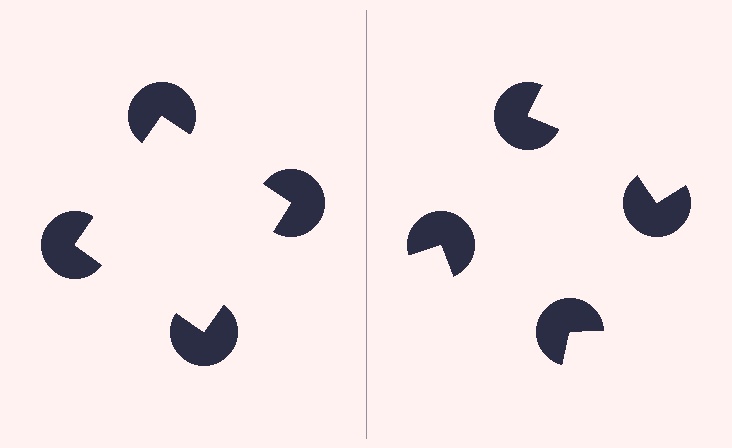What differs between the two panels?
The pac-man discs are positioned identically on both sides; only the wedge orientations differ. On the left they align to a square; on the right they are misaligned.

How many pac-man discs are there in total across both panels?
8 — 4 on each side.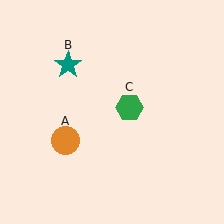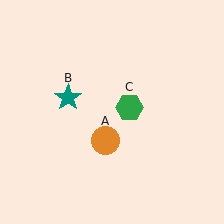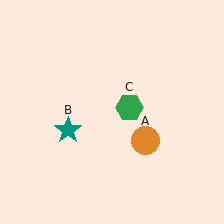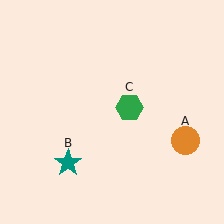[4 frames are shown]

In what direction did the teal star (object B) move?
The teal star (object B) moved down.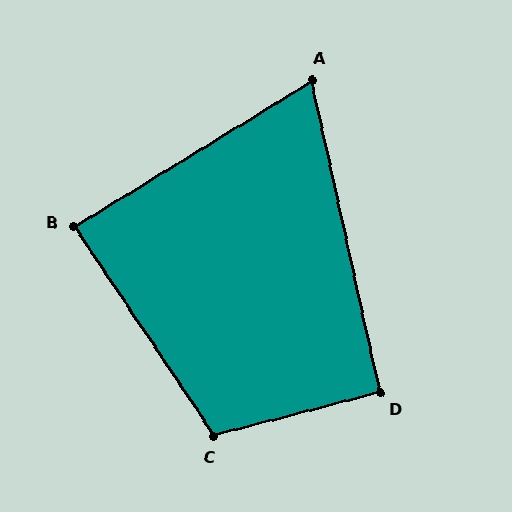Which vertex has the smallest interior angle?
A, at approximately 71 degrees.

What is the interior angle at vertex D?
Approximately 92 degrees (approximately right).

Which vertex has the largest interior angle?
C, at approximately 109 degrees.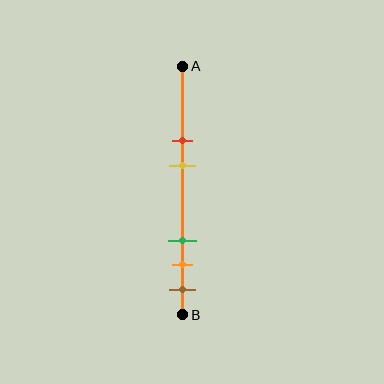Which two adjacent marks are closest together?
The orange and brown marks are the closest adjacent pair.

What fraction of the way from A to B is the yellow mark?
The yellow mark is approximately 40% (0.4) of the way from A to B.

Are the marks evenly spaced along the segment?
No, the marks are not evenly spaced.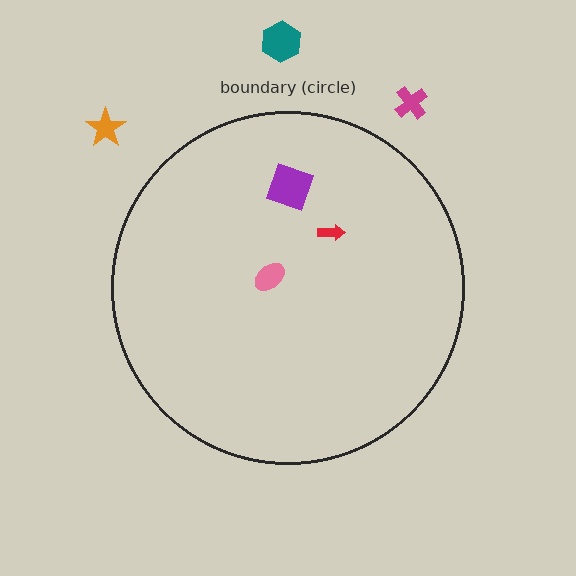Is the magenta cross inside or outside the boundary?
Outside.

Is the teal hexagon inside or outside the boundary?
Outside.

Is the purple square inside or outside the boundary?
Inside.